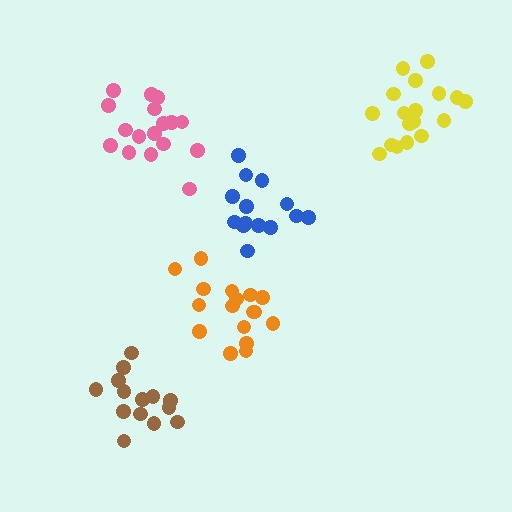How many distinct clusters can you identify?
There are 5 distinct clusters.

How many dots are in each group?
Group 1: 17 dots, Group 2: 17 dots, Group 3: 19 dots, Group 4: 14 dots, Group 5: 14 dots (81 total).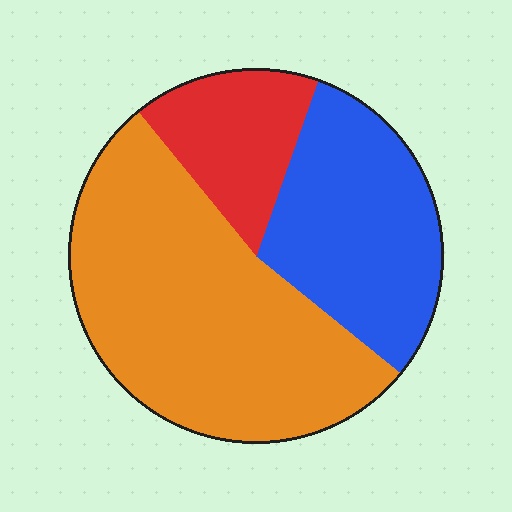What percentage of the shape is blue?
Blue takes up between a sixth and a third of the shape.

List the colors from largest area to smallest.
From largest to smallest: orange, blue, red.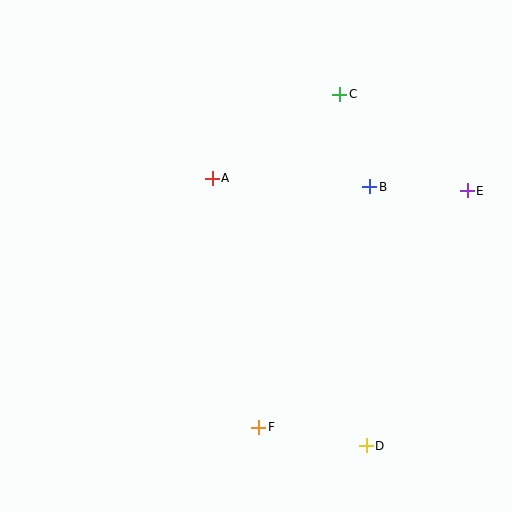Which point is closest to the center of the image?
Point A at (212, 178) is closest to the center.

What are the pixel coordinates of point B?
Point B is at (370, 187).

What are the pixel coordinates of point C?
Point C is at (340, 94).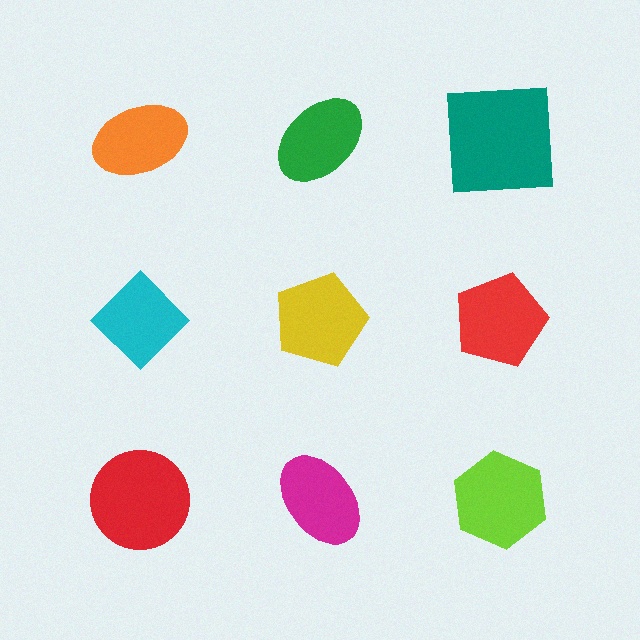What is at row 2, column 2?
A yellow pentagon.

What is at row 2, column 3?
A red pentagon.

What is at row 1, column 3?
A teal square.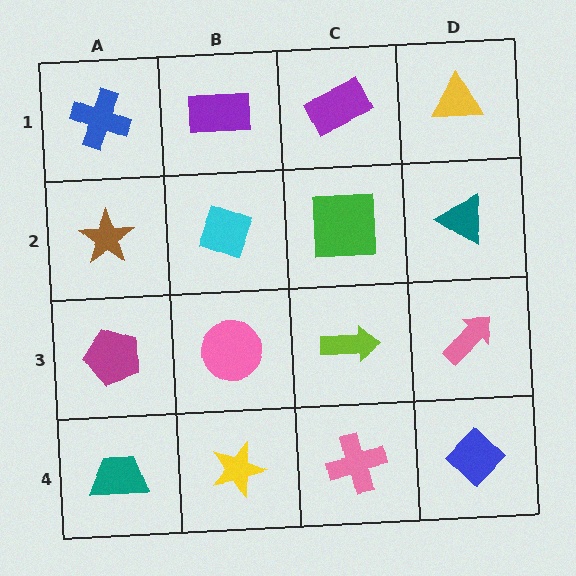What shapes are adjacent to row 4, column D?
A pink arrow (row 3, column D), a pink cross (row 4, column C).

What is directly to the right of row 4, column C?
A blue diamond.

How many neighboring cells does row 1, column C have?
3.